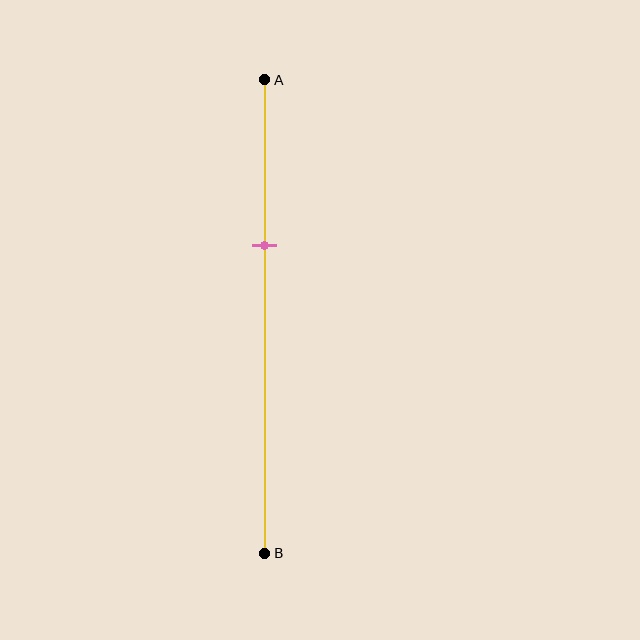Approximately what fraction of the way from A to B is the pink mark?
The pink mark is approximately 35% of the way from A to B.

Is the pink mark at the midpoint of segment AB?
No, the mark is at about 35% from A, not at the 50% midpoint.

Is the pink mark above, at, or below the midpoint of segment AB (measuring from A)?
The pink mark is above the midpoint of segment AB.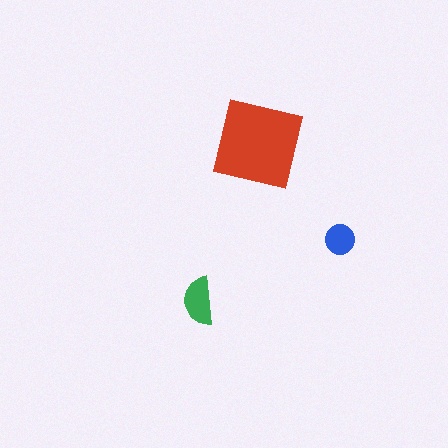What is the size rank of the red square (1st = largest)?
1st.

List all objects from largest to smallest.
The red square, the green semicircle, the blue circle.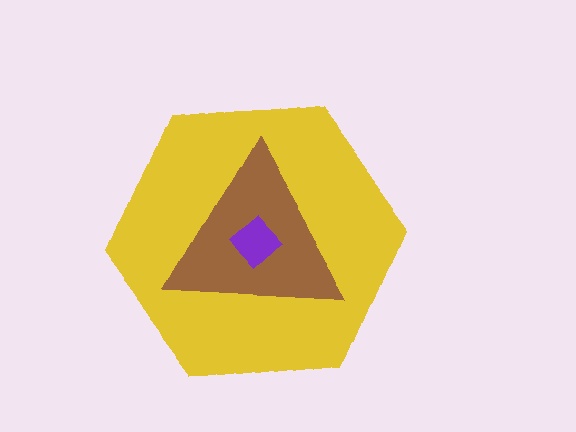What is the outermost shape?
The yellow hexagon.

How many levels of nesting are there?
3.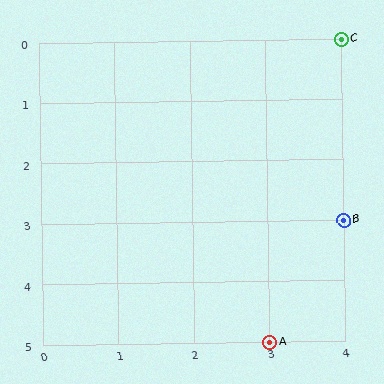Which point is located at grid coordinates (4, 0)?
Point C is at (4, 0).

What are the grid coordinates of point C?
Point C is at grid coordinates (4, 0).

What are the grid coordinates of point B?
Point B is at grid coordinates (4, 3).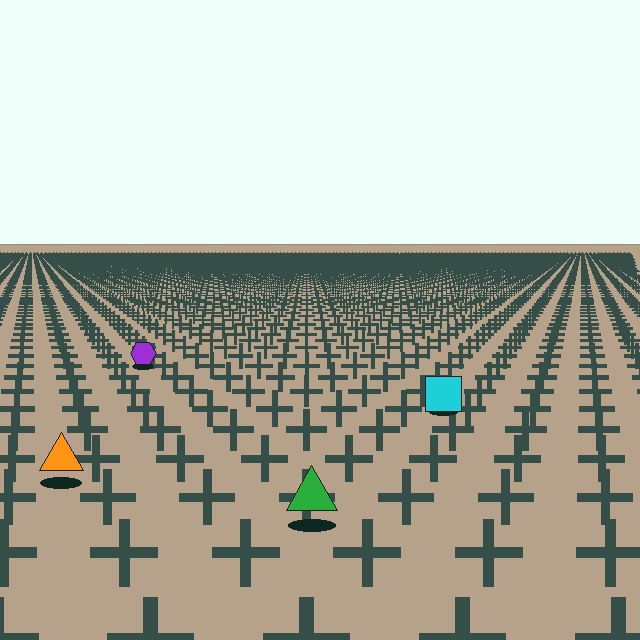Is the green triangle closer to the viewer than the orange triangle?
Yes. The green triangle is closer — you can tell from the texture gradient: the ground texture is coarser near it.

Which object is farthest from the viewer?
The purple hexagon is farthest from the viewer. It appears smaller and the ground texture around it is denser.